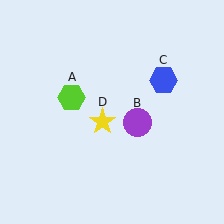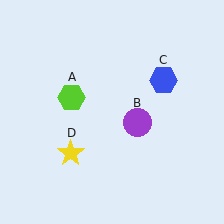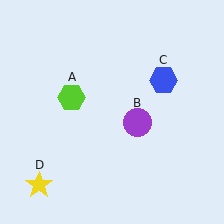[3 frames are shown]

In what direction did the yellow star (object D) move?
The yellow star (object D) moved down and to the left.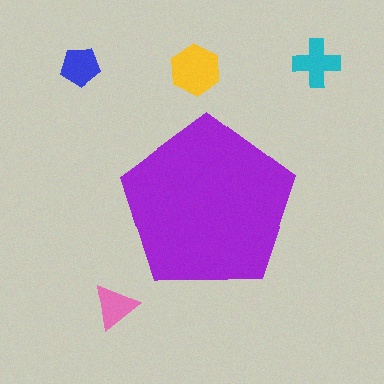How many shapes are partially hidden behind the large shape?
0 shapes are partially hidden.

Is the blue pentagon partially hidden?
No, the blue pentagon is fully visible.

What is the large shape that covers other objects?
A purple pentagon.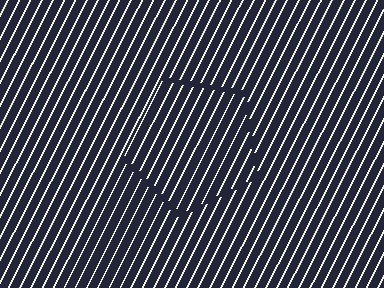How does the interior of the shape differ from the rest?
The interior of the shape contains the same grating, shifted by half a period — the contour is defined by the phase discontinuity where line-ends from the inner and outer gratings abut.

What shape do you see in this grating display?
An illusory pentagon. The interior of the shape contains the same grating, shifted by half a period — the contour is defined by the phase discontinuity where line-ends from the inner and outer gratings abut.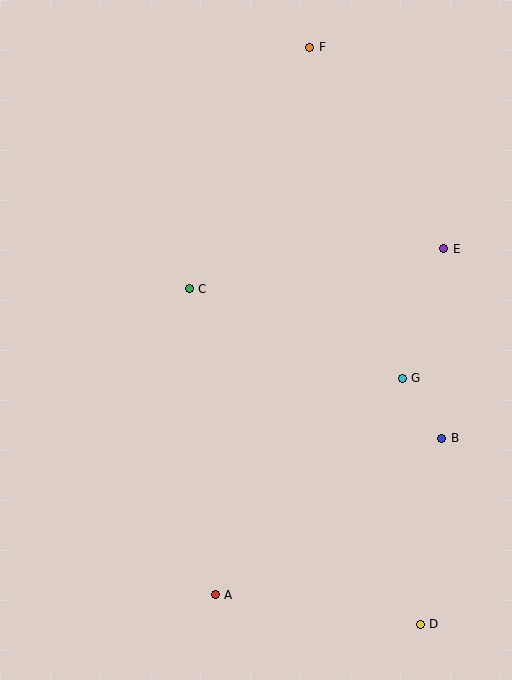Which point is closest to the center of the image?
Point C at (189, 289) is closest to the center.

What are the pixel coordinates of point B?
Point B is at (442, 438).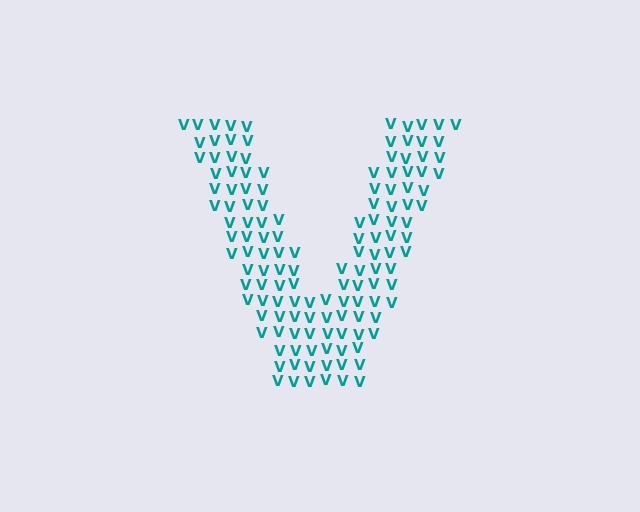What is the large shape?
The large shape is the letter V.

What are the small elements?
The small elements are letter V's.